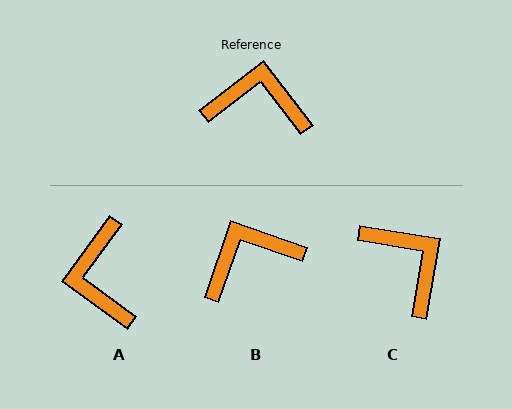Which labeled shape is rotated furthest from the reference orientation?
A, about 106 degrees away.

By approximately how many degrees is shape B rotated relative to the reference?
Approximately 33 degrees counter-clockwise.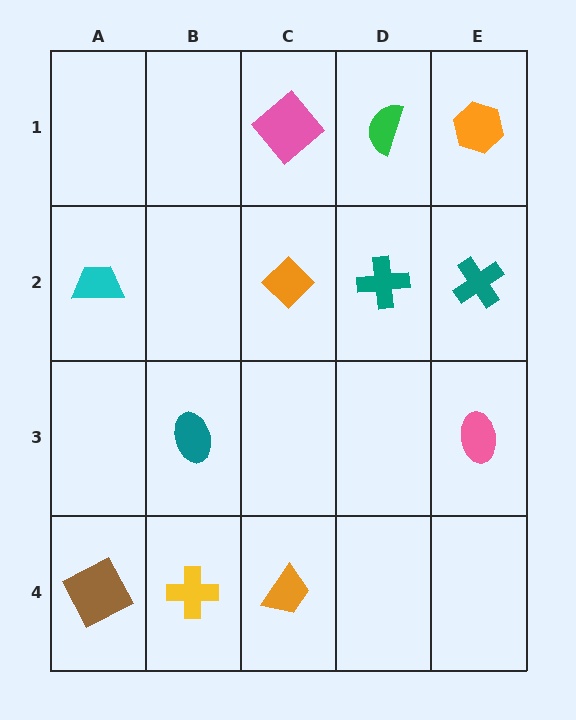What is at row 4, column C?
An orange trapezoid.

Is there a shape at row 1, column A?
No, that cell is empty.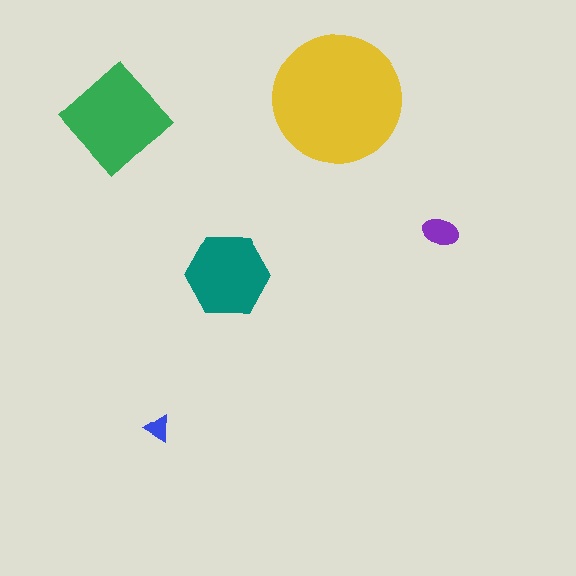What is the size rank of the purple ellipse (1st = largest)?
4th.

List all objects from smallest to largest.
The blue triangle, the purple ellipse, the teal hexagon, the green diamond, the yellow circle.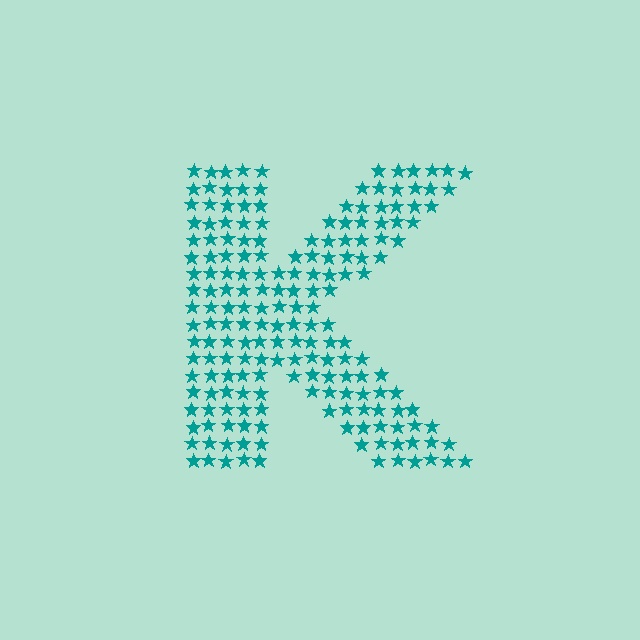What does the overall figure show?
The overall figure shows the letter K.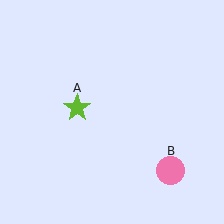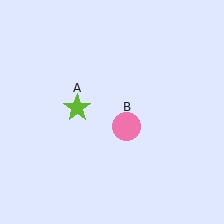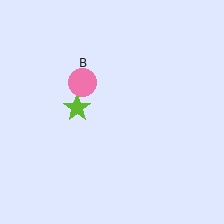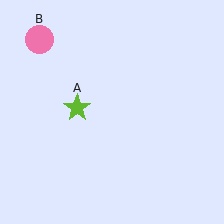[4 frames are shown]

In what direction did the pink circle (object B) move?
The pink circle (object B) moved up and to the left.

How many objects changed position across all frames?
1 object changed position: pink circle (object B).